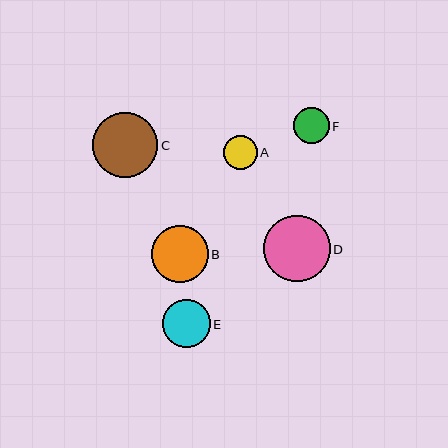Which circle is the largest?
Circle D is the largest with a size of approximately 67 pixels.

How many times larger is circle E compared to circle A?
Circle E is approximately 1.4 times the size of circle A.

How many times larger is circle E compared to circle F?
Circle E is approximately 1.3 times the size of circle F.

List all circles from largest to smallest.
From largest to smallest: D, C, B, E, F, A.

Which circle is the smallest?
Circle A is the smallest with a size of approximately 33 pixels.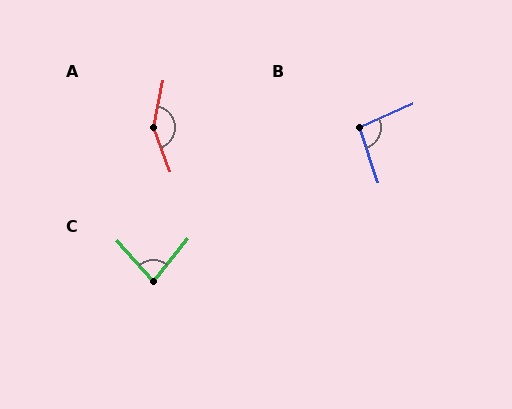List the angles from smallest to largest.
C (80°), B (96°), A (148°).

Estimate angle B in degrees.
Approximately 96 degrees.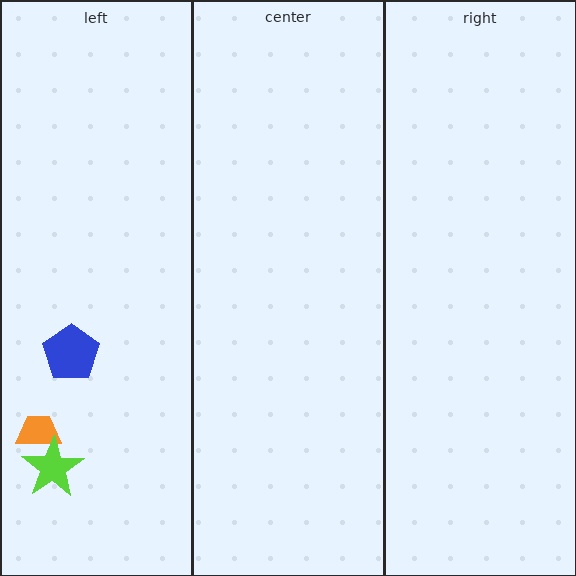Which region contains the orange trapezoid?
The left region.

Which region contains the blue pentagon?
The left region.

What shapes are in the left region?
The blue pentagon, the orange trapezoid, the lime star.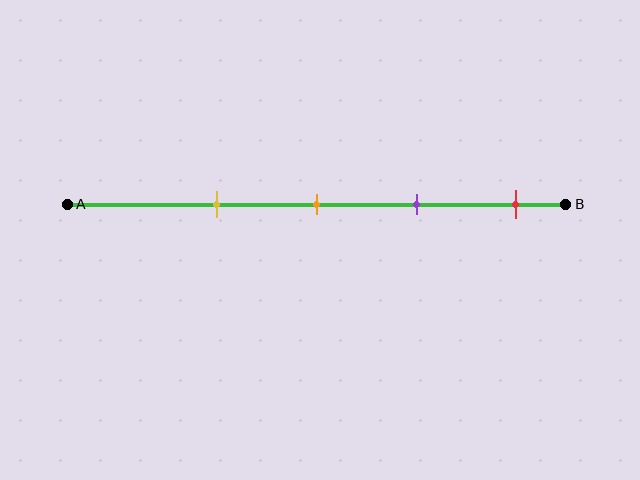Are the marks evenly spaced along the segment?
Yes, the marks are approximately evenly spaced.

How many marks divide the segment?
There are 4 marks dividing the segment.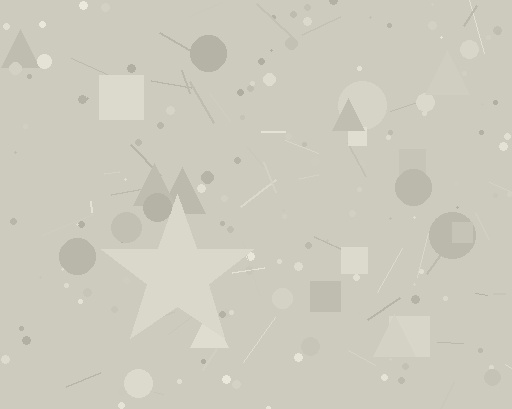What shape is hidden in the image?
A star is hidden in the image.